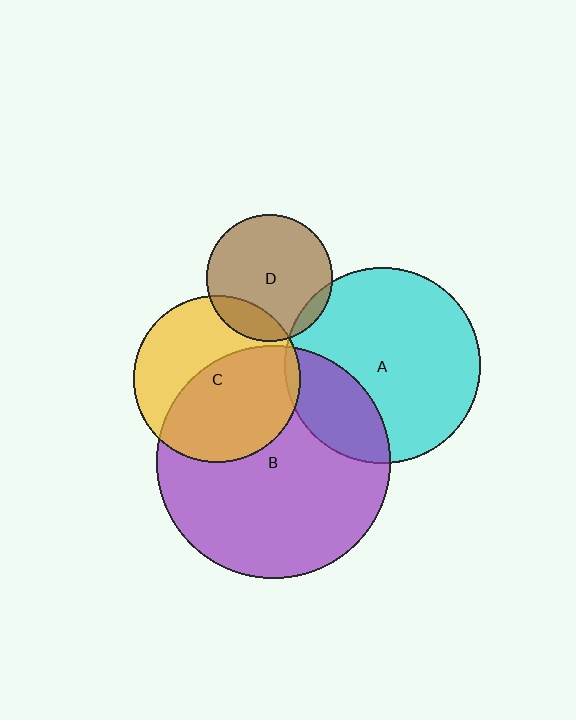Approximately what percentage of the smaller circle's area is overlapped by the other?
Approximately 5%.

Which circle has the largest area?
Circle B (purple).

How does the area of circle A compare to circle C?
Approximately 1.4 times.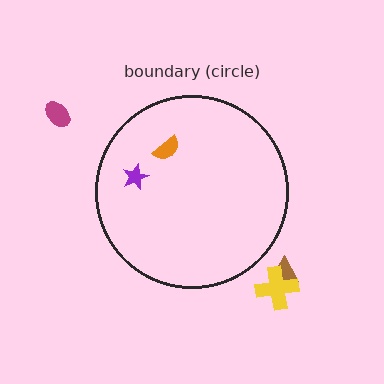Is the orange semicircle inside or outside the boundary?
Inside.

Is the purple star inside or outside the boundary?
Inside.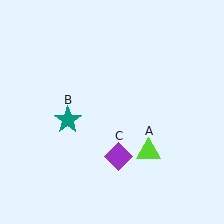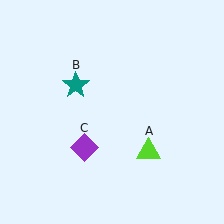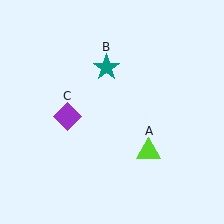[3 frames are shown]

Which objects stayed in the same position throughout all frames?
Lime triangle (object A) remained stationary.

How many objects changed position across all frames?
2 objects changed position: teal star (object B), purple diamond (object C).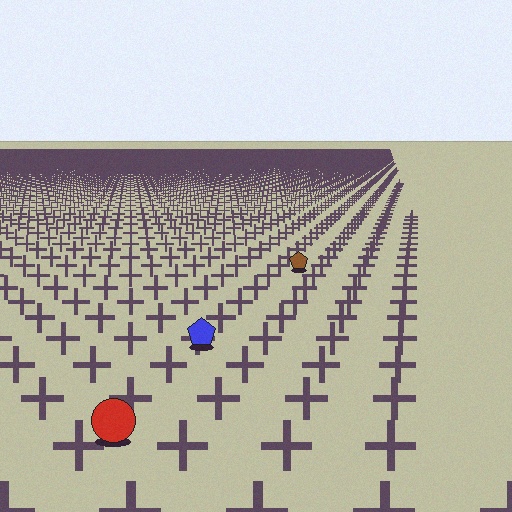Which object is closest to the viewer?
The red circle is closest. The texture marks near it are larger and more spread out.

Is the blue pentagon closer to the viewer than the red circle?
No. The red circle is closer — you can tell from the texture gradient: the ground texture is coarser near it.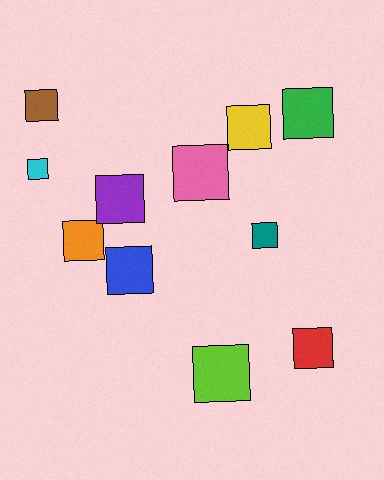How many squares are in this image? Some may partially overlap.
There are 11 squares.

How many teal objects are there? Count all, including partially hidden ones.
There is 1 teal object.